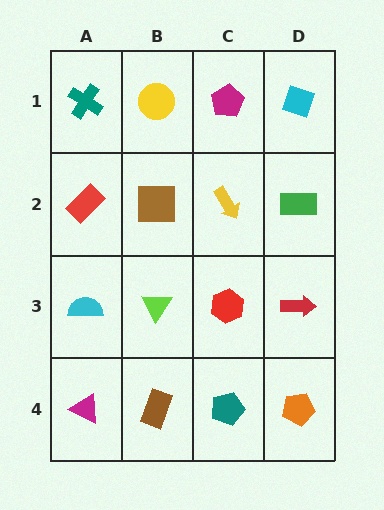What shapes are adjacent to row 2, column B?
A yellow circle (row 1, column B), a lime triangle (row 3, column B), a red rectangle (row 2, column A), a yellow arrow (row 2, column C).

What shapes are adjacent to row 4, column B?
A lime triangle (row 3, column B), a magenta triangle (row 4, column A), a teal pentagon (row 4, column C).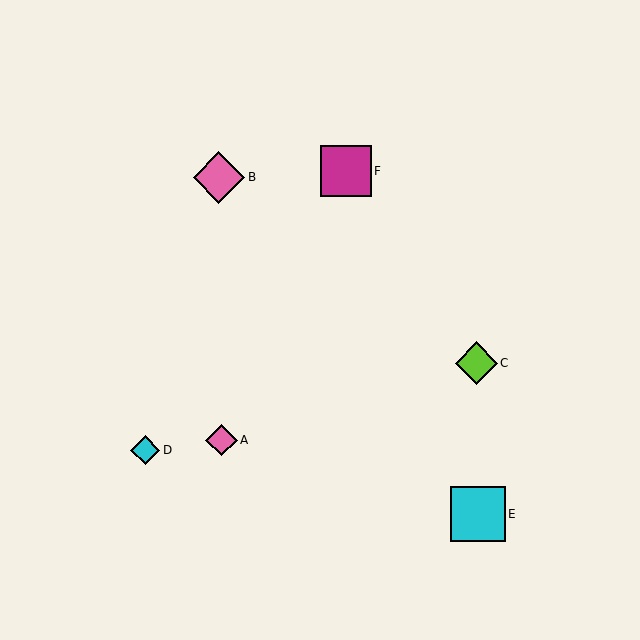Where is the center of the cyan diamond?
The center of the cyan diamond is at (145, 450).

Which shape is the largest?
The cyan square (labeled E) is the largest.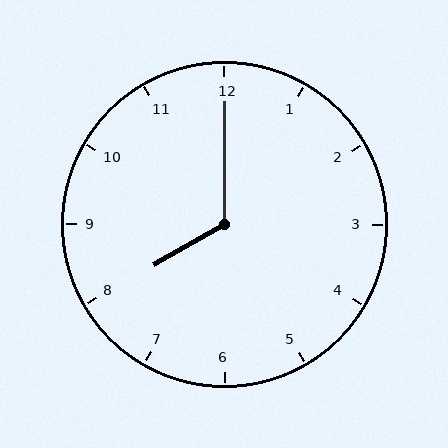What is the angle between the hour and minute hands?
Approximately 120 degrees.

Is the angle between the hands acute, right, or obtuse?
It is obtuse.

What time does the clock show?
8:00.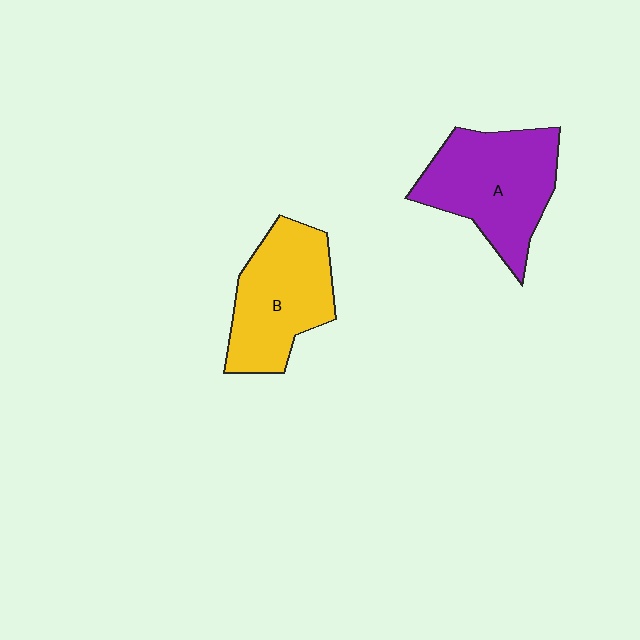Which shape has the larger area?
Shape A (purple).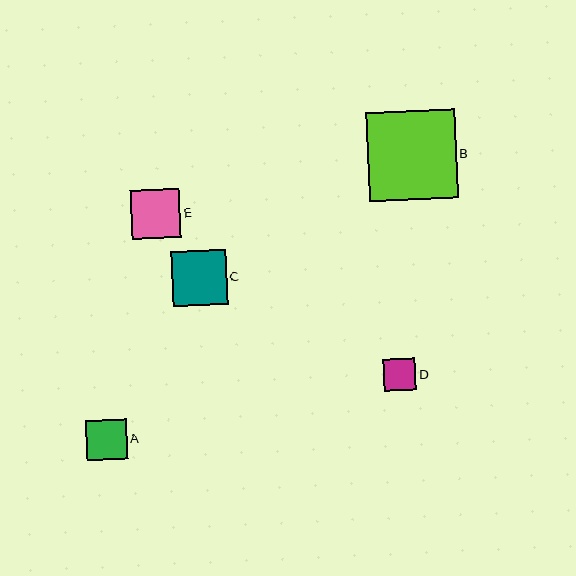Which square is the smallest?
Square D is the smallest with a size of approximately 32 pixels.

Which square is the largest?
Square B is the largest with a size of approximately 88 pixels.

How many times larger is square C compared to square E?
Square C is approximately 1.1 times the size of square E.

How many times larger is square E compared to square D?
Square E is approximately 1.5 times the size of square D.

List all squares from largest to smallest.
From largest to smallest: B, C, E, A, D.